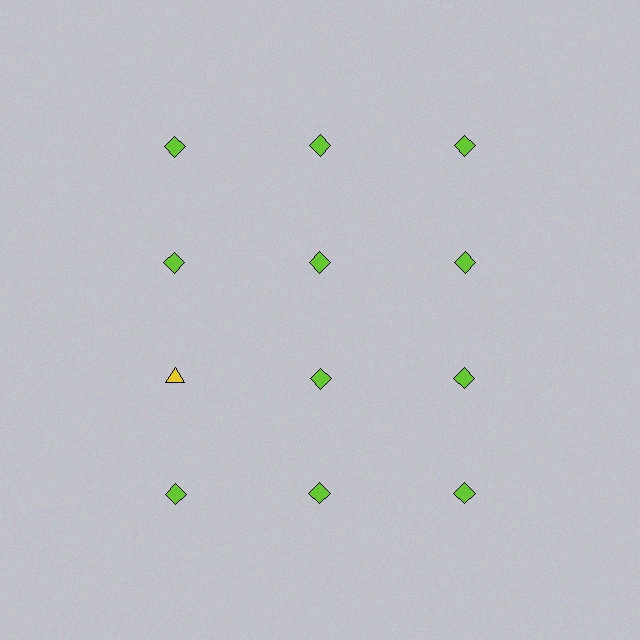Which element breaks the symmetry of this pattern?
The yellow triangle in the third row, leftmost column breaks the symmetry. All other shapes are lime diamonds.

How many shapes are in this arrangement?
There are 12 shapes arranged in a grid pattern.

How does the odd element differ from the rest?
It differs in both color (yellow instead of lime) and shape (triangle instead of diamond).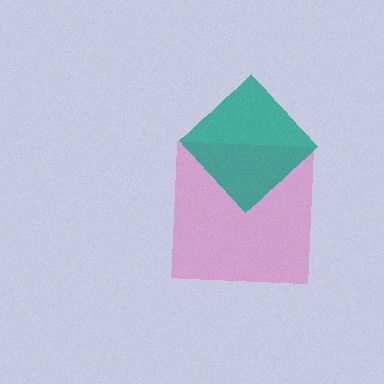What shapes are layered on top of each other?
The layered shapes are: a pink square, a teal diamond.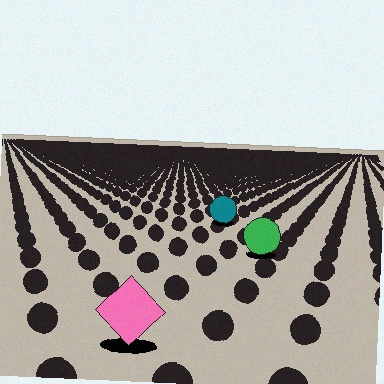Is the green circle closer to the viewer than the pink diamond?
No. The pink diamond is closer — you can tell from the texture gradient: the ground texture is coarser near it.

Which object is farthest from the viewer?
The teal circle is farthest from the viewer. It appears smaller and the ground texture around it is denser.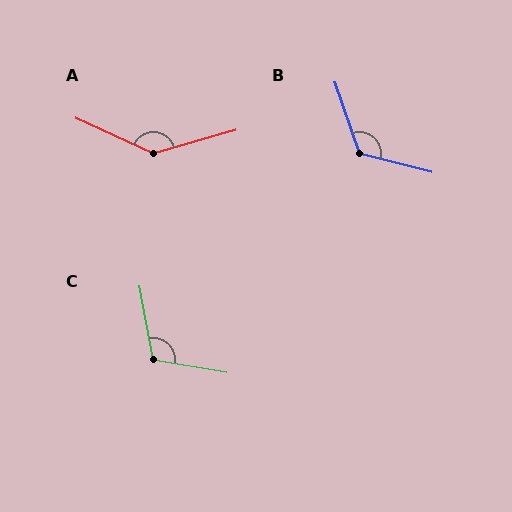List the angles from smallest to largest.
C (110°), B (123°), A (140°).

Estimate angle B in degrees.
Approximately 123 degrees.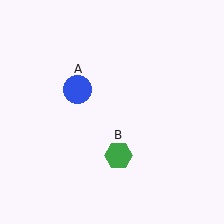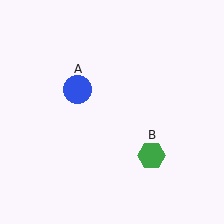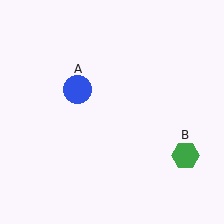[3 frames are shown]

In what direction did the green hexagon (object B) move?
The green hexagon (object B) moved right.